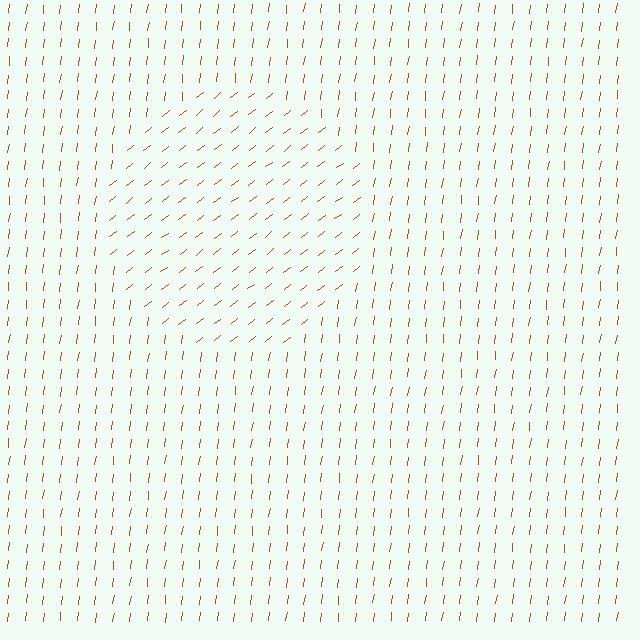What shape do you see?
I see a circle.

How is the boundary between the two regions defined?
The boundary is defined purely by a change in line orientation (approximately 45 degrees difference). All lines are the same color and thickness.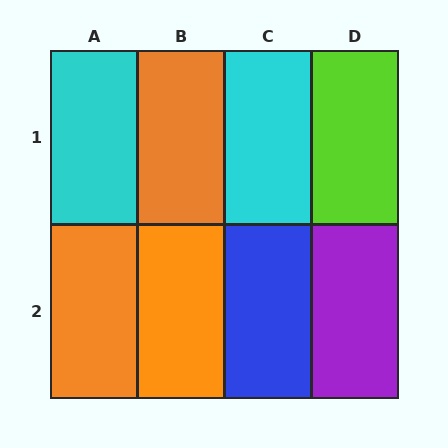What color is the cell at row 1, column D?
Lime.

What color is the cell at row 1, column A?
Cyan.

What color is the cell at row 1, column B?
Orange.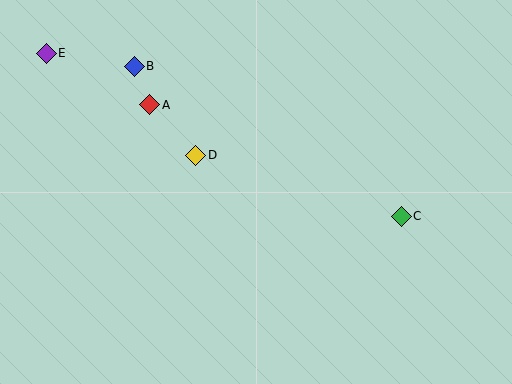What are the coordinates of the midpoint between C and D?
The midpoint between C and D is at (298, 186).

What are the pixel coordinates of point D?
Point D is at (196, 155).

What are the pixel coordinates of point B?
Point B is at (134, 66).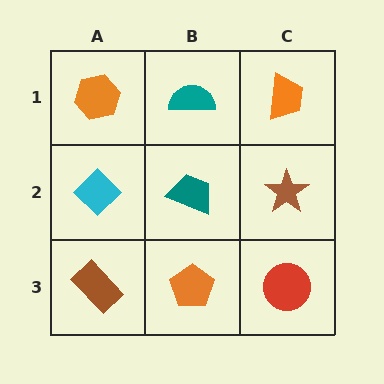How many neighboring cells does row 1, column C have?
2.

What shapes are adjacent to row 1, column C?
A brown star (row 2, column C), a teal semicircle (row 1, column B).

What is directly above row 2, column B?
A teal semicircle.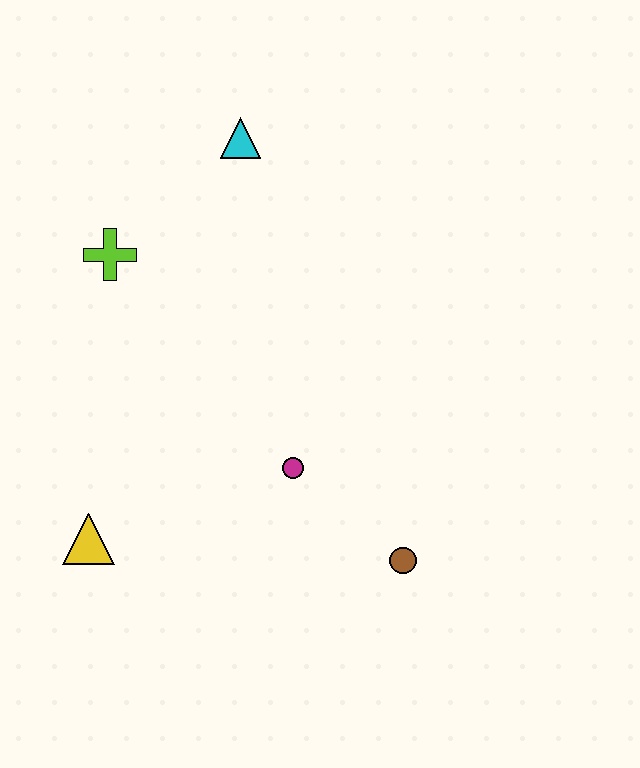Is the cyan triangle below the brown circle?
No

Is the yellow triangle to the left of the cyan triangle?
Yes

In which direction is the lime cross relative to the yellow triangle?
The lime cross is above the yellow triangle.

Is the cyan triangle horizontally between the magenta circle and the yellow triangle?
Yes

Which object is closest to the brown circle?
The magenta circle is closest to the brown circle.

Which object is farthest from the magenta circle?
The cyan triangle is farthest from the magenta circle.